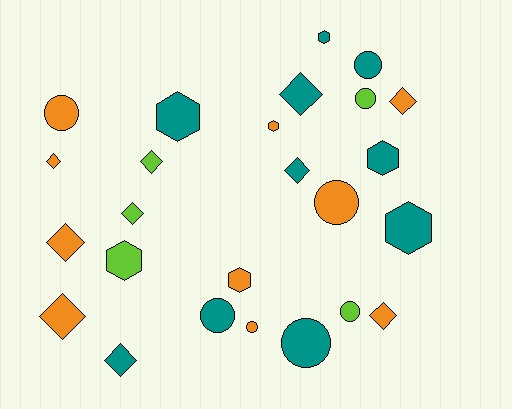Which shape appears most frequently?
Diamond, with 10 objects.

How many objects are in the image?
There are 25 objects.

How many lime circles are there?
There are 2 lime circles.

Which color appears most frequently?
Teal, with 10 objects.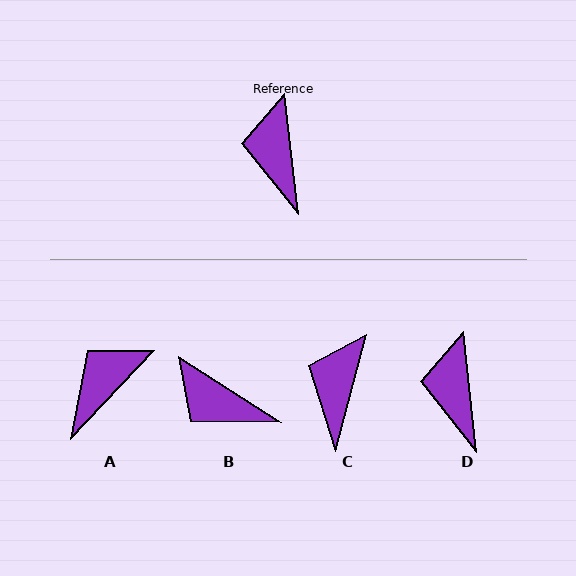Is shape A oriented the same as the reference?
No, it is off by about 50 degrees.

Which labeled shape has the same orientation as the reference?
D.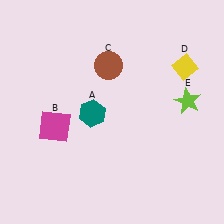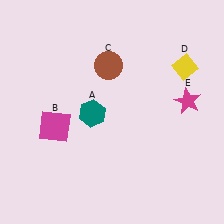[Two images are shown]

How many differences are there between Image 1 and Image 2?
There is 1 difference between the two images.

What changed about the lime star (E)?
In Image 1, E is lime. In Image 2, it changed to magenta.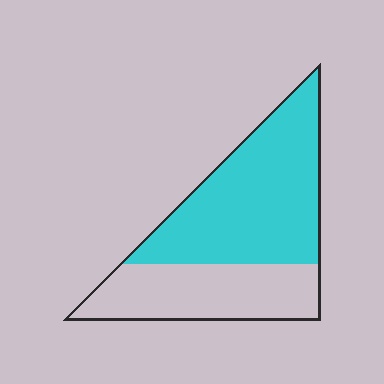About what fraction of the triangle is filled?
About three fifths (3/5).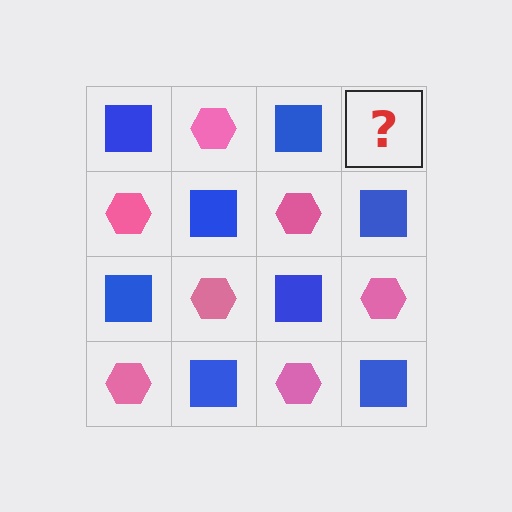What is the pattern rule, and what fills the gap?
The rule is that it alternates blue square and pink hexagon in a checkerboard pattern. The gap should be filled with a pink hexagon.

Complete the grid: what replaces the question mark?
The question mark should be replaced with a pink hexagon.